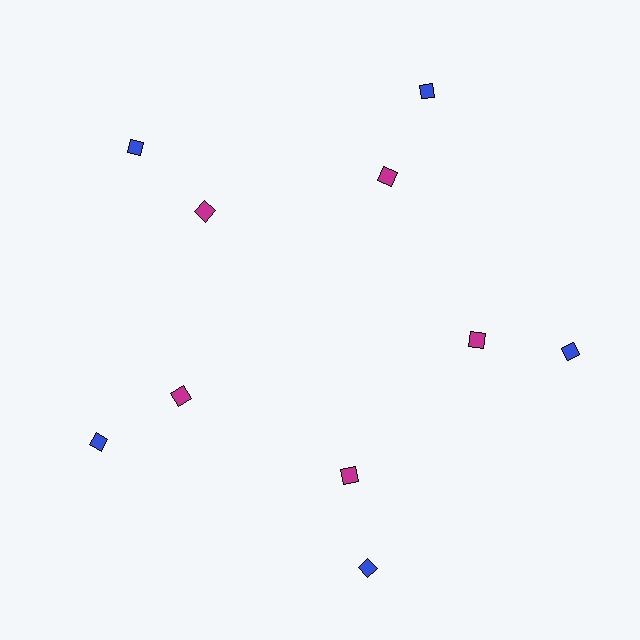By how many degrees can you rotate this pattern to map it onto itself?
The pattern maps onto itself every 72 degrees of rotation.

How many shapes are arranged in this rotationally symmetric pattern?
There are 10 shapes, arranged in 5 groups of 2.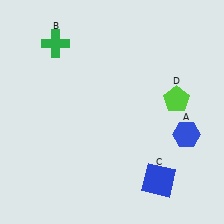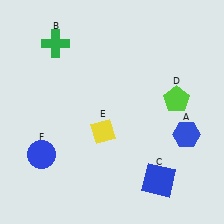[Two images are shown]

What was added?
A yellow diamond (E), a blue circle (F) were added in Image 2.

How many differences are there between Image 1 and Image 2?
There are 2 differences between the two images.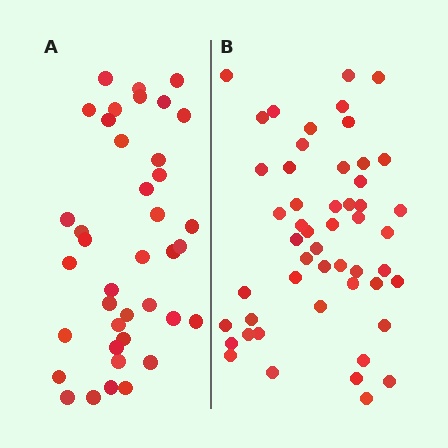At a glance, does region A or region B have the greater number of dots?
Region B (the right region) has more dots.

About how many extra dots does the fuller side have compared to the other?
Region B has roughly 12 or so more dots than region A.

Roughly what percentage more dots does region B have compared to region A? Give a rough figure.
About 30% more.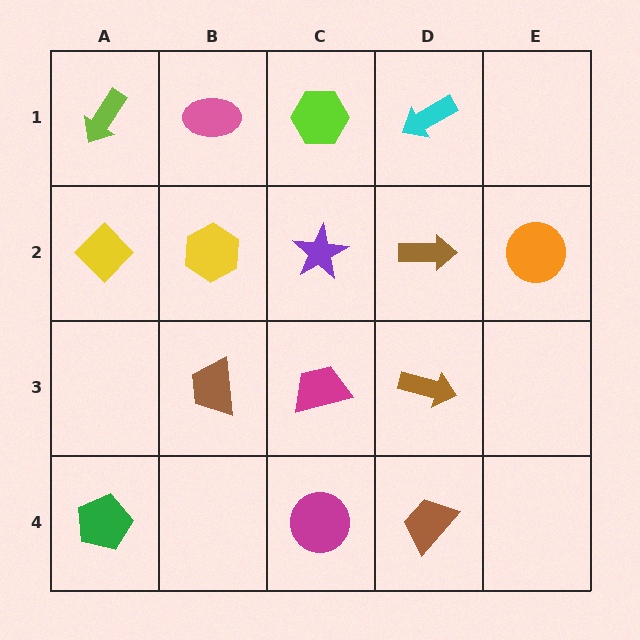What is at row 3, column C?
A magenta trapezoid.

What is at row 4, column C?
A magenta circle.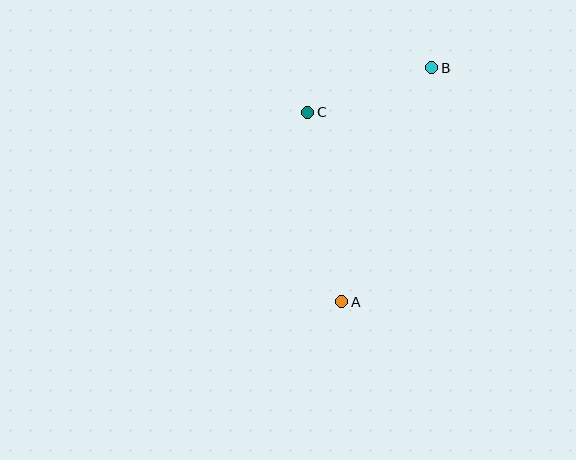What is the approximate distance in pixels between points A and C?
The distance between A and C is approximately 193 pixels.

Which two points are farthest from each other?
Points A and B are farthest from each other.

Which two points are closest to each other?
Points B and C are closest to each other.